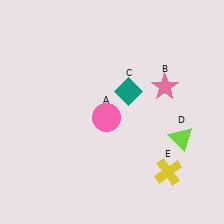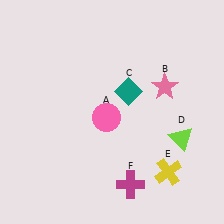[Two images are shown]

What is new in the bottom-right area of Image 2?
A magenta cross (F) was added in the bottom-right area of Image 2.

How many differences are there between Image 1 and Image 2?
There is 1 difference between the two images.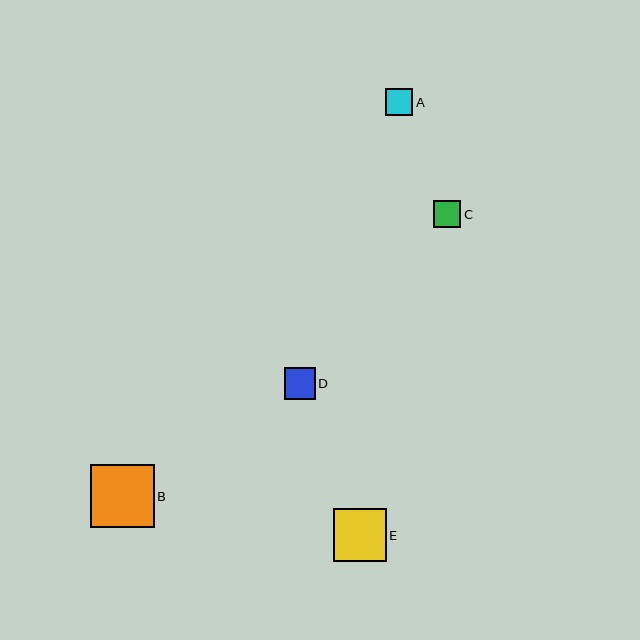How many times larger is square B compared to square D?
Square B is approximately 2.0 times the size of square D.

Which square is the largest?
Square B is the largest with a size of approximately 64 pixels.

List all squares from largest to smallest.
From largest to smallest: B, E, D, C, A.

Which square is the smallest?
Square A is the smallest with a size of approximately 27 pixels.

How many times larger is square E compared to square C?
Square E is approximately 2.0 times the size of square C.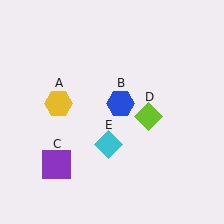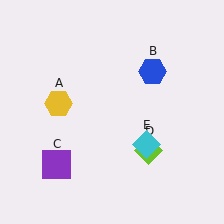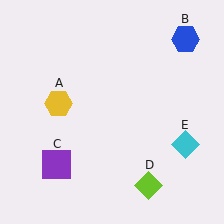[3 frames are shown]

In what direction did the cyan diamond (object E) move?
The cyan diamond (object E) moved right.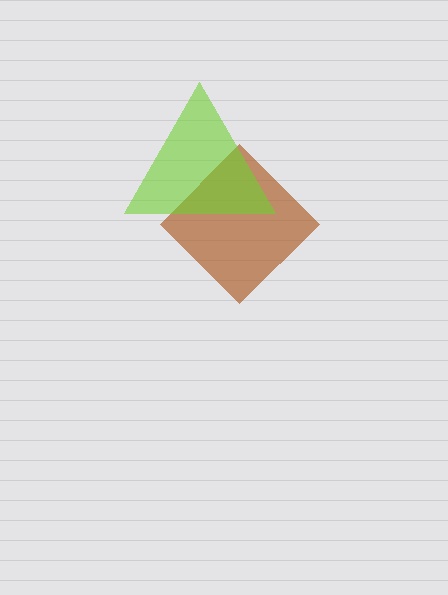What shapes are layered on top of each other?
The layered shapes are: a brown diamond, a lime triangle.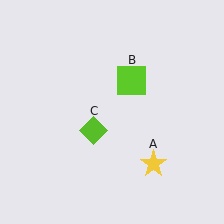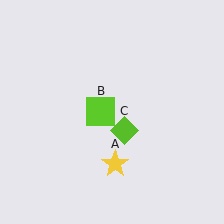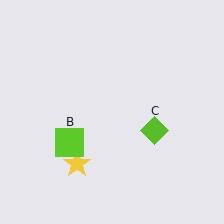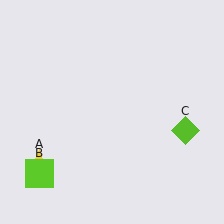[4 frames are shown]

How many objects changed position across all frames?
3 objects changed position: yellow star (object A), lime square (object B), lime diamond (object C).